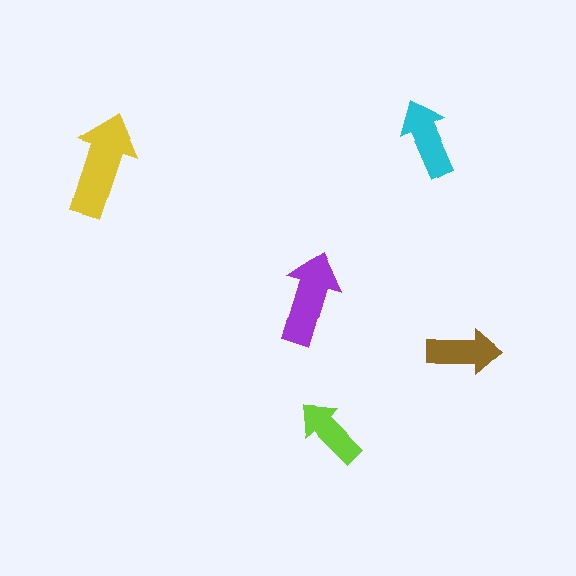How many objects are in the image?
There are 5 objects in the image.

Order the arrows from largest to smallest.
the yellow one, the purple one, the cyan one, the brown one, the lime one.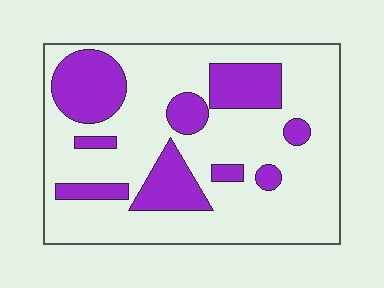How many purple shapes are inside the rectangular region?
9.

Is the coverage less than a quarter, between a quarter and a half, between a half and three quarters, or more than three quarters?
Between a quarter and a half.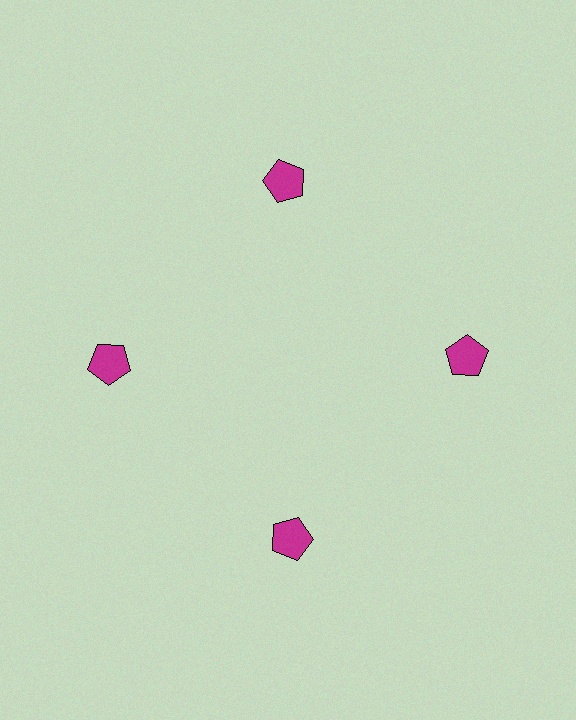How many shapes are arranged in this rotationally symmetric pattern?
There are 4 shapes, arranged in 4 groups of 1.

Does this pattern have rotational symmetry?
Yes, this pattern has 4-fold rotational symmetry. It looks the same after rotating 90 degrees around the center.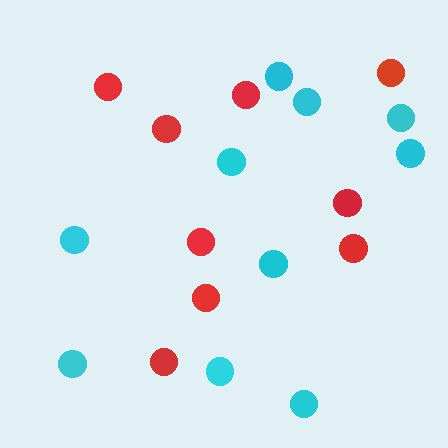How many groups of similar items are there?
There are 2 groups: one group of cyan circles (10) and one group of red circles (9).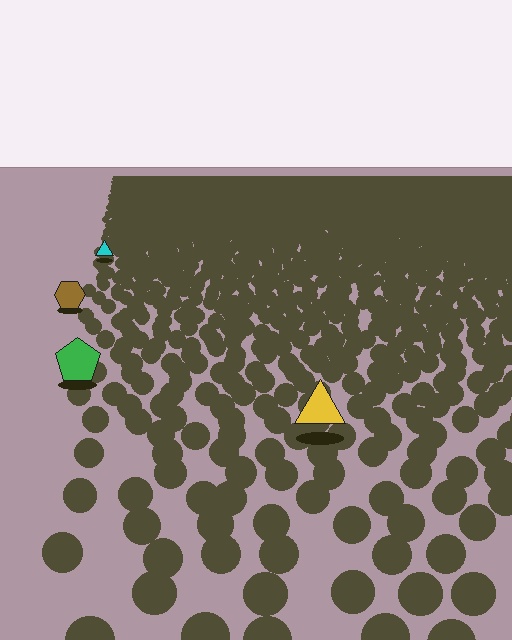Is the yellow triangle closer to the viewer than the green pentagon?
Yes. The yellow triangle is closer — you can tell from the texture gradient: the ground texture is coarser near it.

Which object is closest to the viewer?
The yellow triangle is closest. The texture marks near it are larger and more spread out.